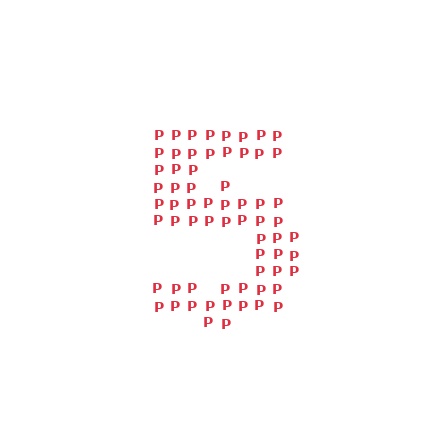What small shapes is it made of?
It is made of small letter P's.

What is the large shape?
The large shape is the digit 5.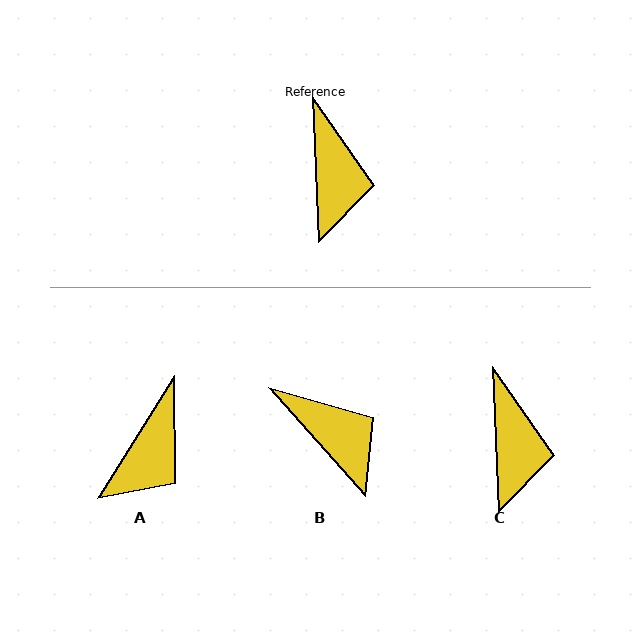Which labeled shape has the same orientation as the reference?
C.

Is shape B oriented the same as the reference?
No, it is off by about 39 degrees.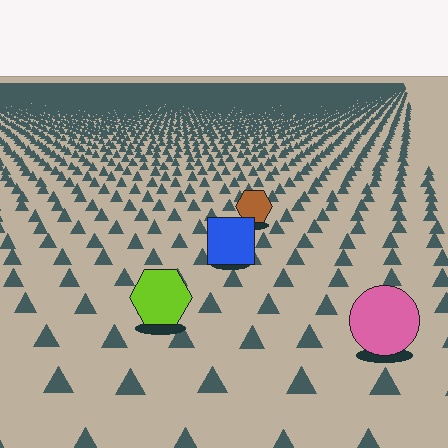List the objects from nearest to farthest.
From nearest to farthest: the pink circle, the lime hexagon, the blue square, the brown hexagon.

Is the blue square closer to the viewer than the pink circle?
No. The pink circle is closer — you can tell from the texture gradient: the ground texture is coarser near it.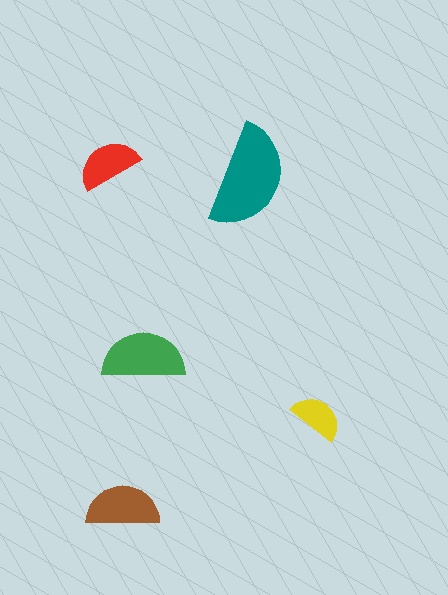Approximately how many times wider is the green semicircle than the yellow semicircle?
About 1.5 times wider.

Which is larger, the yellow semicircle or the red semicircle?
The red one.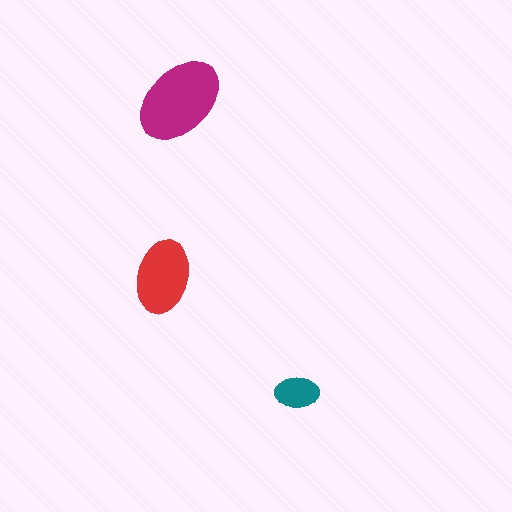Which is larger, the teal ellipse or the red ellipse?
The red one.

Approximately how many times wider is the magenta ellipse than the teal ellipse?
About 2 times wider.